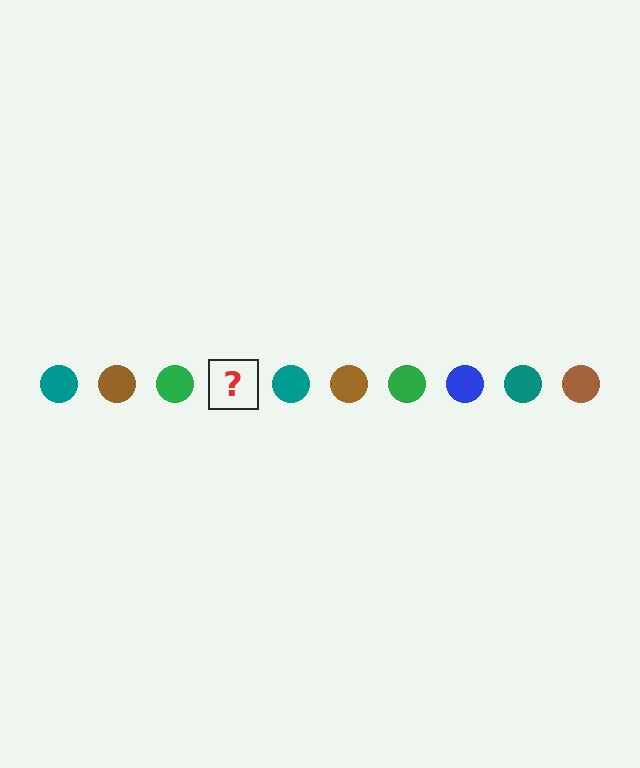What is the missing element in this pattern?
The missing element is a blue circle.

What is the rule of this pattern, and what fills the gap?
The rule is that the pattern cycles through teal, brown, green, blue circles. The gap should be filled with a blue circle.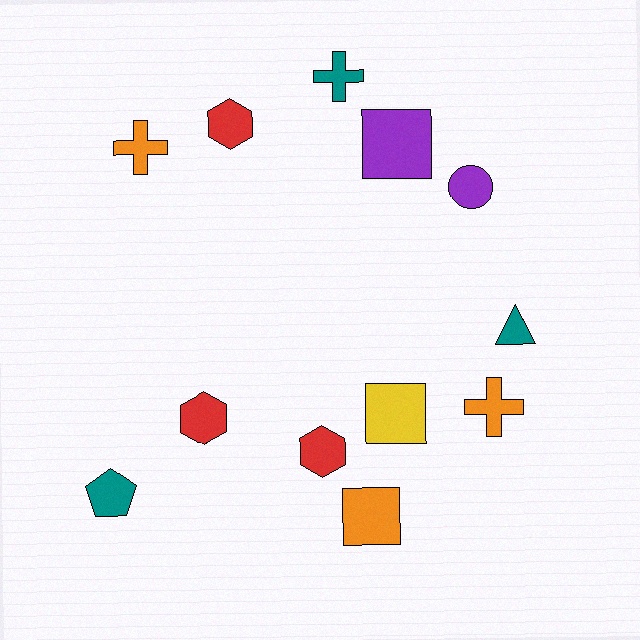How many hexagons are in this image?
There are 3 hexagons.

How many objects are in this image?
There are 12 objects.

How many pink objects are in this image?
There are no pink objects.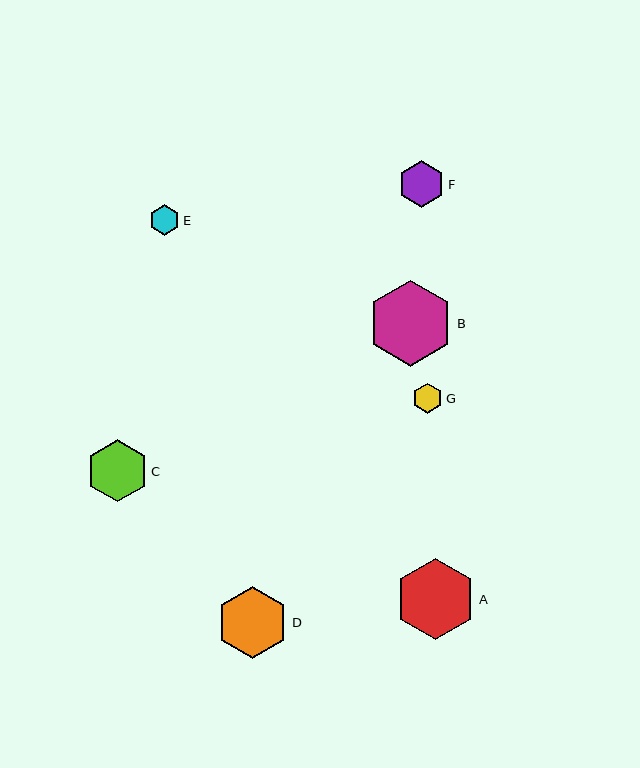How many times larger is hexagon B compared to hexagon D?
Hexagon B is approximately 1.2 times the size of hexagon D.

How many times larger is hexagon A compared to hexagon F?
Hexagon A is approximately 1.7 times the size of hexagon F.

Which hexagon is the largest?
Hexagon B is the largest with a size of approximately 86 pixels.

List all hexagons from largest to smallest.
From largest to smallest: B, A, D, C, F, E, G.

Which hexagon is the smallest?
Hexagon G is the smallest with a size of approximately 30 pixels.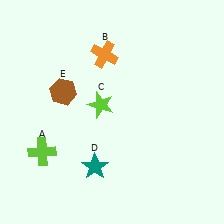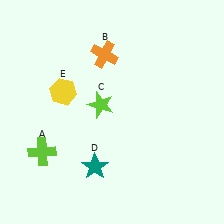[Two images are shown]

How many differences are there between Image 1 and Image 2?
There is 1 difference between the two images.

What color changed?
The hexagon (E) changed from brown in Image 1 to yellow in Image 2.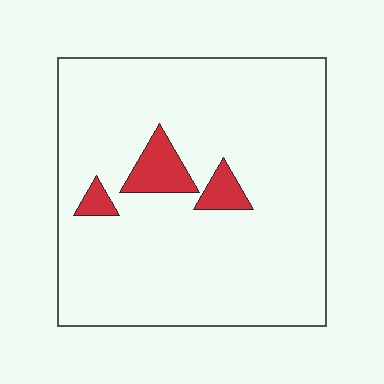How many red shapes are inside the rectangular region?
3.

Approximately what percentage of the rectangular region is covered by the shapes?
Approximately 10%.